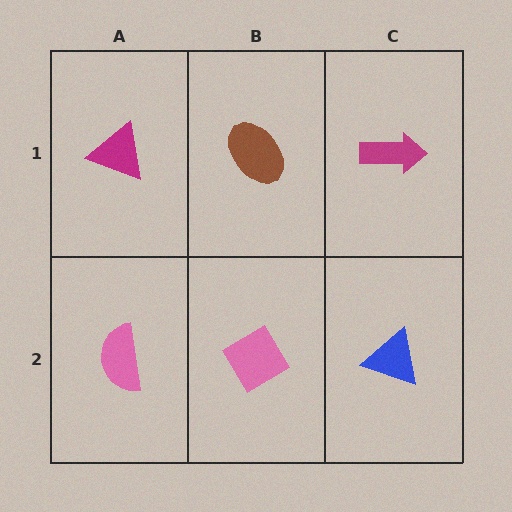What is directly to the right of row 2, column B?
A blue triangle.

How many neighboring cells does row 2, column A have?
2.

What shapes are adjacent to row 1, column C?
A blue triangle (row 2, column C), a brown ellipse (row 1, column B).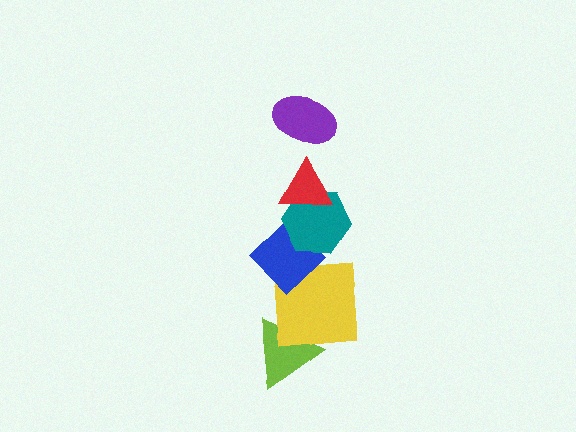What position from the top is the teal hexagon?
The teal hexagon is 3rd from the top.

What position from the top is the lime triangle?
The lime triangle is 6th from the top.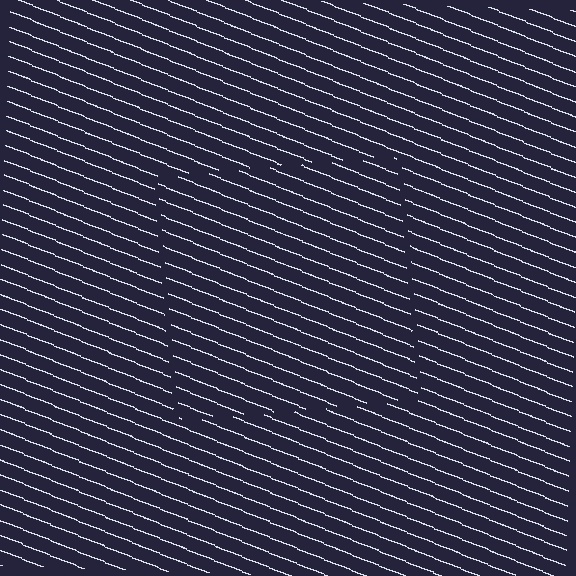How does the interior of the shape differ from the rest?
The interior of the shape contains the same grating, shifted by half a period — the contour is defined by the phase discontinuity where line-ends from the inner and outer gratings abut.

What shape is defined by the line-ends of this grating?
An illusory square. The interior of the shape contains the same grating, shifted by half a period — the contour is defined by the phase discontinuity where line-ends from the inner and outer gratings abut.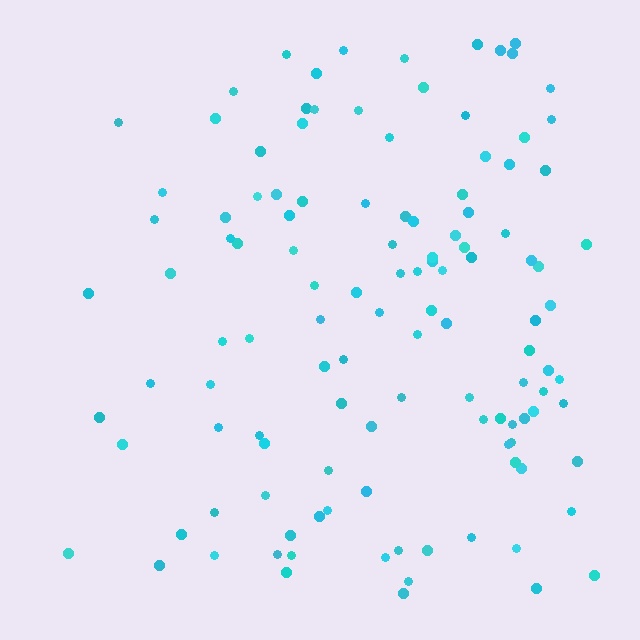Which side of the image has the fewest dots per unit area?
The left.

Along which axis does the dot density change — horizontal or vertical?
Horizontal.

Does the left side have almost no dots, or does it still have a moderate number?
Still a moderate number, just noticeably fewer than the right.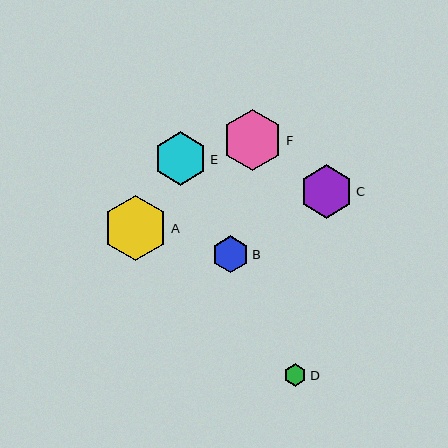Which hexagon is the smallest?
Hexagon D is the smallest with a size of approximately 23 pixels.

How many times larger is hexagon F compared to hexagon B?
Hexagon F is approximately 1.7 times the size of hexagon B.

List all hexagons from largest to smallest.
From largest to smallest: A, F, E, C, B, D.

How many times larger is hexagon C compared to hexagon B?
Hexagon C is approximately 1.5 times the size of hexagon B.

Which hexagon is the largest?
Hexagon A is the largest with a size of approximately 65 pixels.